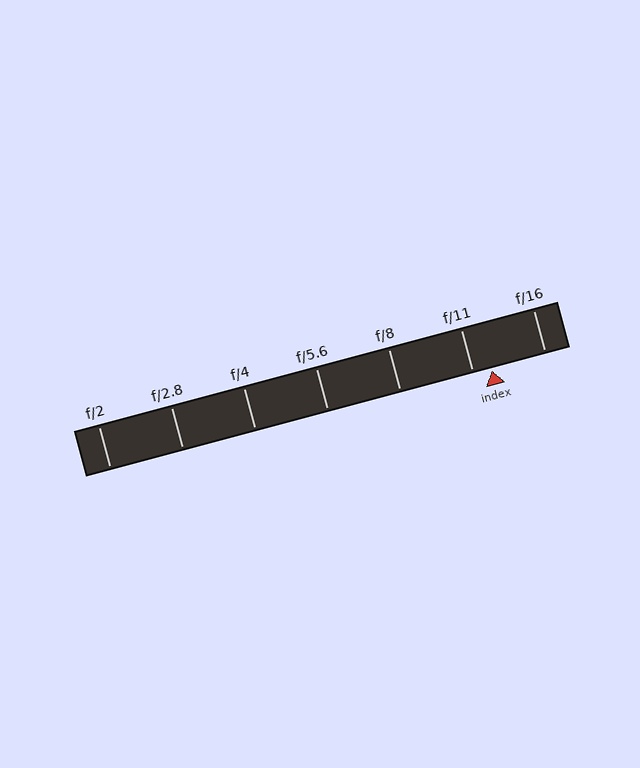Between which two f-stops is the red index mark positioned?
The index mark is between f/11 and f/16.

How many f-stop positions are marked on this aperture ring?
There are 7 f-stop positions marked.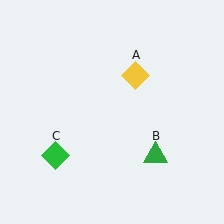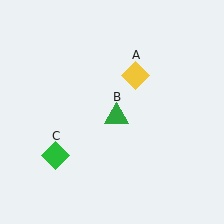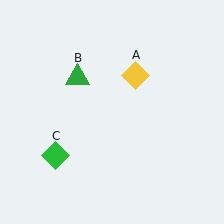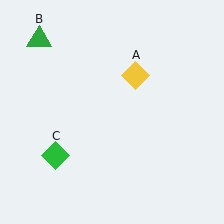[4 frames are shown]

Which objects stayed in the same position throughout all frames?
Yellow diamond (object A) and green diamond (object C) remained stationary.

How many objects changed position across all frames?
1 object changed position: green triangle (object B).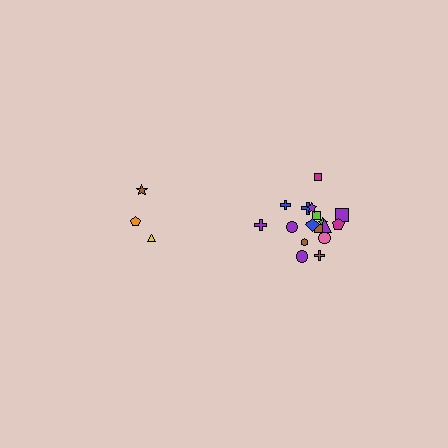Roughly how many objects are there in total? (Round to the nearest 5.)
Roughly 20 objects in total.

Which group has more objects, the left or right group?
The right group.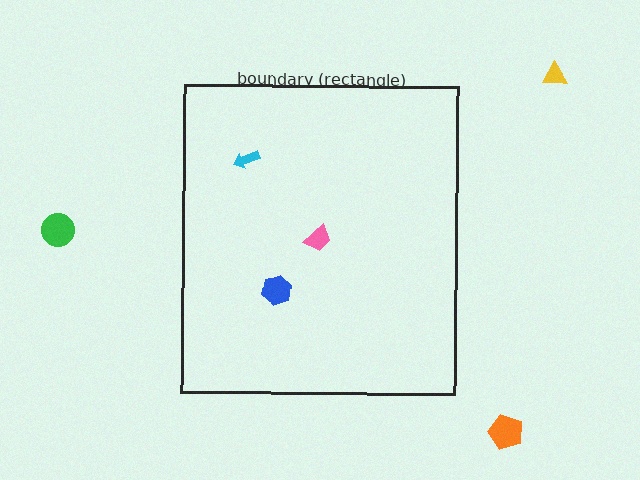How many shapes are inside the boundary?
3 inside, 3 outside.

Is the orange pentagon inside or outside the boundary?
Outside.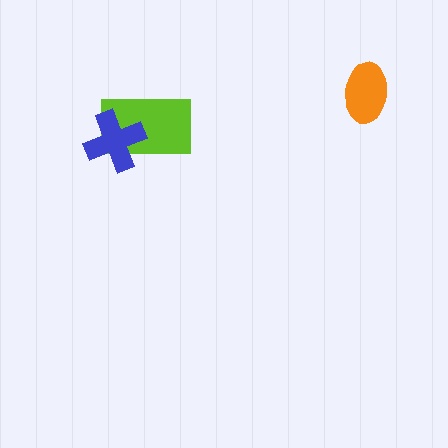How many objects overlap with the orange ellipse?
0 objects overlap with the orange ellipse.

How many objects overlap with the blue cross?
1 object overlaps with the blue cross.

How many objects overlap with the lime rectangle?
1 object overlaps with the lime rectangle.